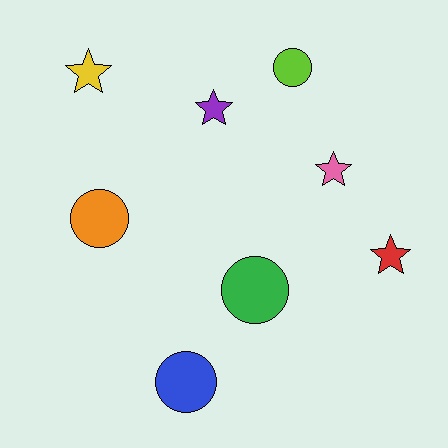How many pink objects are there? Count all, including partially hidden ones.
There is 1 pink object.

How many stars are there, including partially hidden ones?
There are 4 stars.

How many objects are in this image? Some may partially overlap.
There are 8 objects.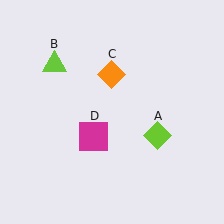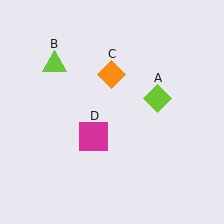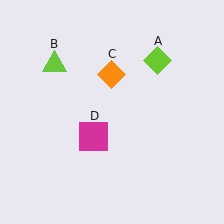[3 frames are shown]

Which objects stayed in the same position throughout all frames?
Lime triangle (object B) and orange diamond (object C) and magenta square (object D) remained stationary.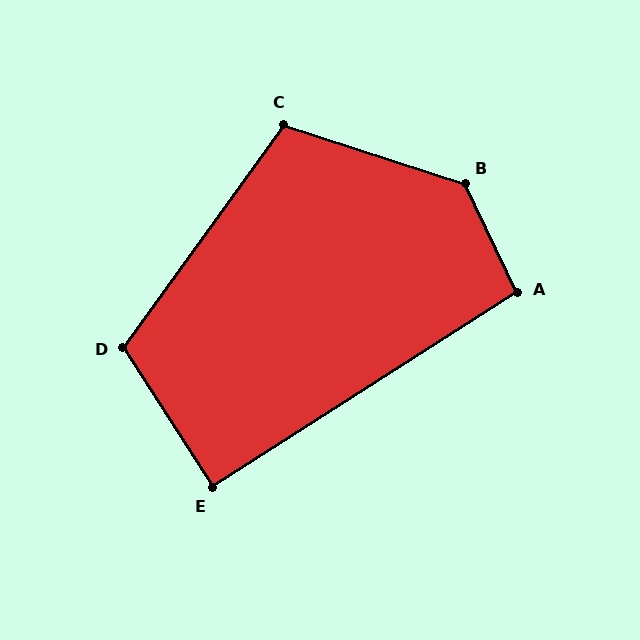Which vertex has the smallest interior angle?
E, at approximately 90 degrees.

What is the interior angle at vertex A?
Approximately 97 degrees (obtuse).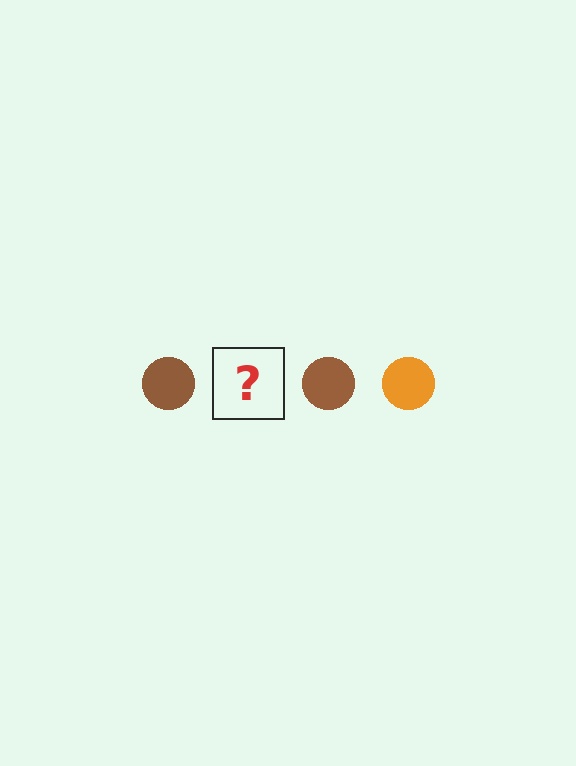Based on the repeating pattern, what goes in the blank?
The blank should be an orange circle.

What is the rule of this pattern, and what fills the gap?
The rule is that the pattern cycles through brown, orange circles. The gap should be filled with an orange circle.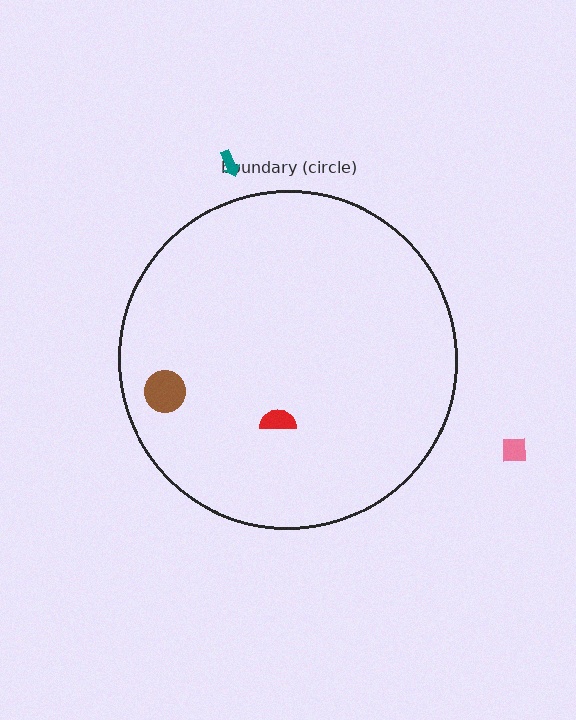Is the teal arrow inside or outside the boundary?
Outside.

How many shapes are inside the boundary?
2 inside, 2 outside.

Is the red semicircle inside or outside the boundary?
Inside.